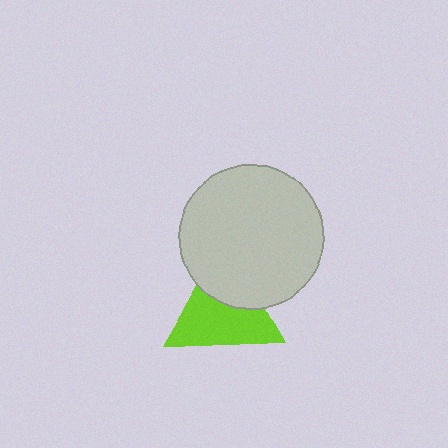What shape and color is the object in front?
The object in front is a light gray circle.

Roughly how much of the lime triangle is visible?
About half of it is visible (roughly 64%).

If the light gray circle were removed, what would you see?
You would see the complete lime triangle.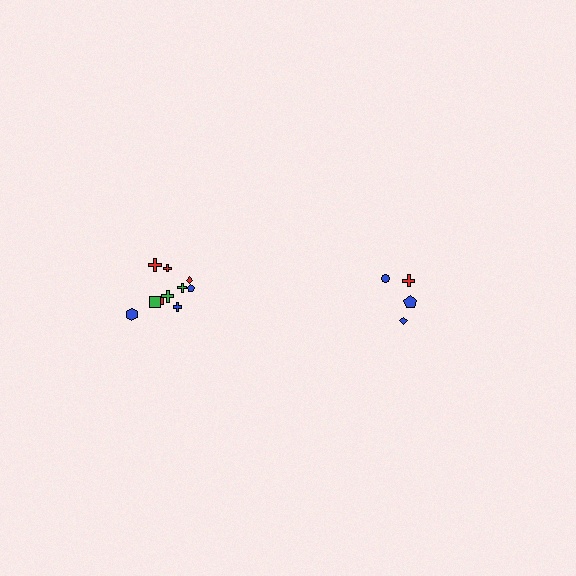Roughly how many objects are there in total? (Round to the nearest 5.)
Roughly 15 objects in total.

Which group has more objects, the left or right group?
The left group.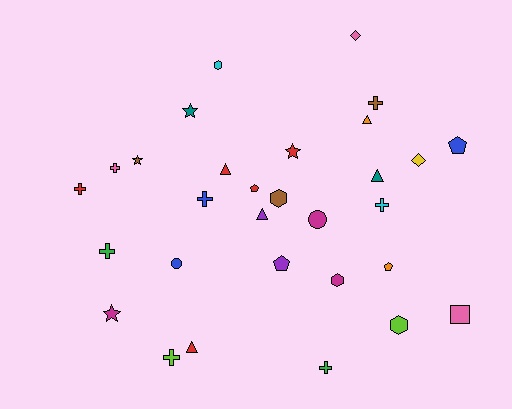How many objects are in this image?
There are 30 objects.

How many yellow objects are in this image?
There is 1 yellow object.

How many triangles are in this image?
There are 5 triangles.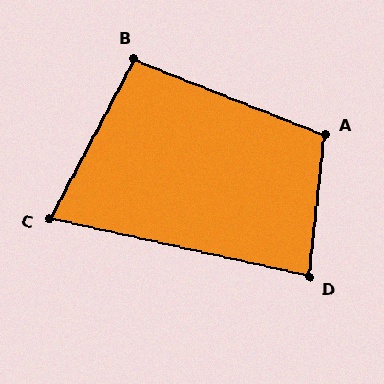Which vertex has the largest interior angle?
A, at approximately 105 degrees.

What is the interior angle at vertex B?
Approximately 96 degrees (obtuse).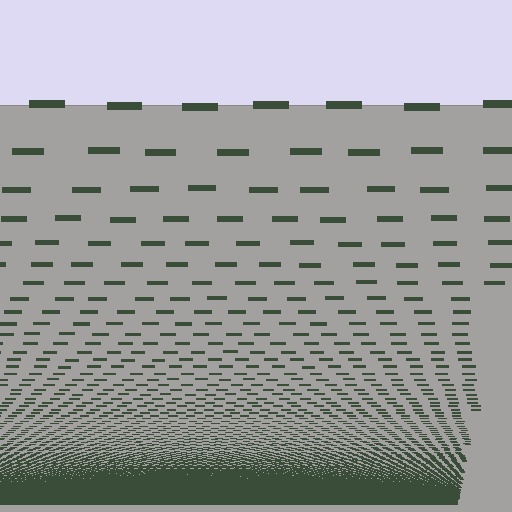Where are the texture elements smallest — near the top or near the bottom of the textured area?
Near the bottom.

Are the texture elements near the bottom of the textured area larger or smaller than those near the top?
Smaller. The gradient is inverted — elements near the bottom are smaller and denser.